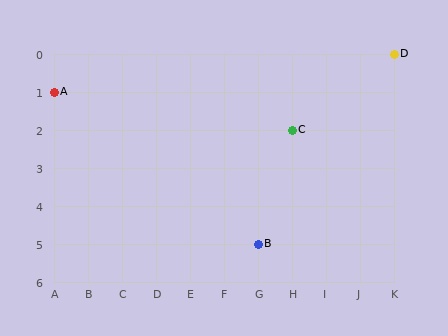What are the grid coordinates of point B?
Point B is at grid coordinates (G, 5).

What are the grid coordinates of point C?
Point C is at grid coordinates (H, 2).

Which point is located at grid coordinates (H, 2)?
Point C is at (H, 2).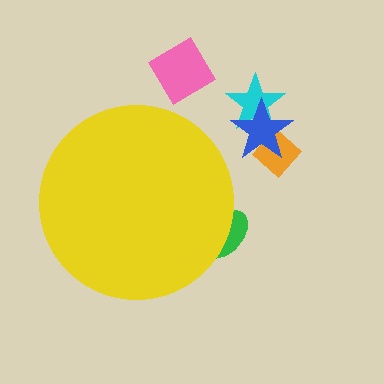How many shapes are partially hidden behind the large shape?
1 shape is partially hidden.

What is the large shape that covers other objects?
A yellow circle.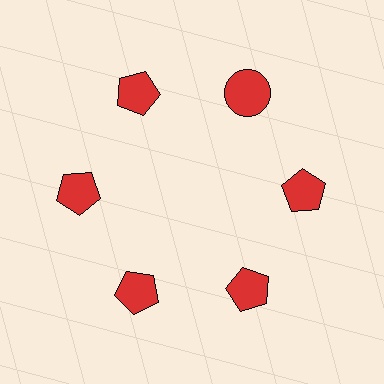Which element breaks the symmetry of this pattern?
The red circle at roughly the 1 o'clock position breaks the symmetry. All other shapes are red pentagons.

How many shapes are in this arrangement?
There are 6 shapes arranged in a ring pattern.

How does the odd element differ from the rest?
It has a different shape: circle instead of pentagon.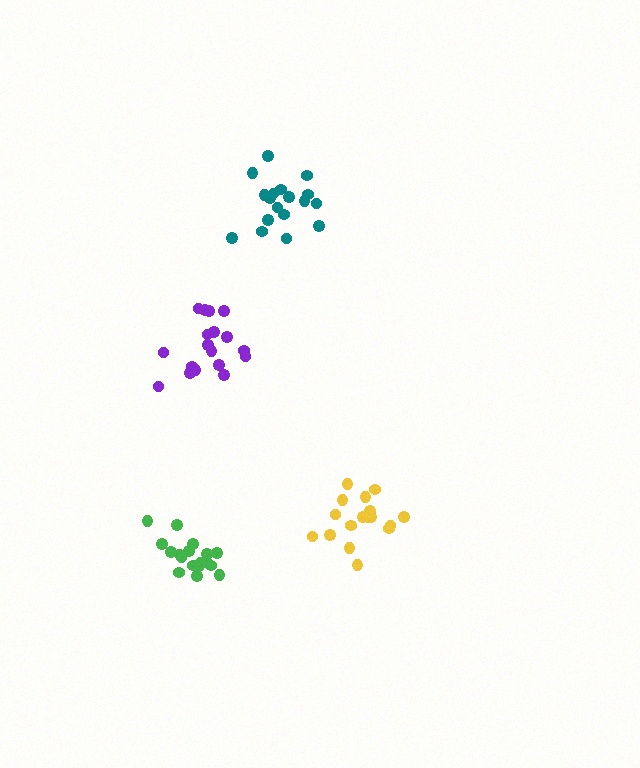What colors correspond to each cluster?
The clusters are colored: teal, green, yellow, purple.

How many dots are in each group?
Group 1: 18 dots, Group 2: 18 dots, Group 3: 17 dots, Group 4: 18 dots (71 total).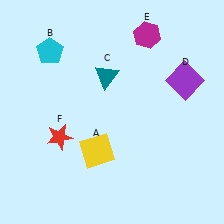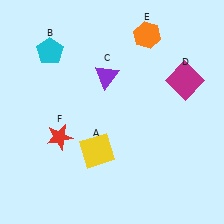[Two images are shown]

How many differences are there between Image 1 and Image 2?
There are 3 differences between the two images.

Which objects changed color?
C changed from teal to purple. D changed from purple to magenta. E changed from magenta to orange.